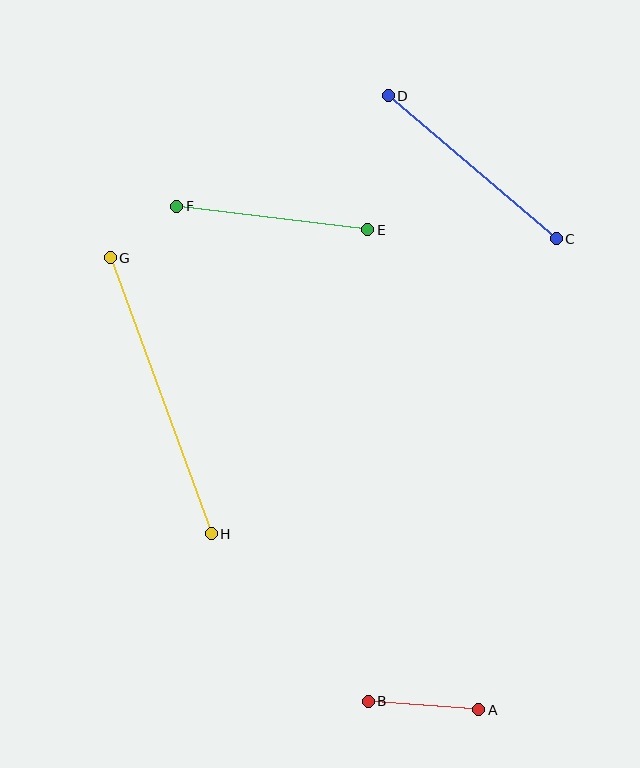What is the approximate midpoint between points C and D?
The midpoint is at approximately (472, 167) pixels.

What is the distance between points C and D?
The distance is approximately 221 pixels.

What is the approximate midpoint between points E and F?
The midpoint is at approximately (272, 218) pixels.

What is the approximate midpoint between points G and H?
The midpoint is at approximately (161, 396) pixels.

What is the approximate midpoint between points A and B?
The midpoint is at approximately (424, 705) pixels.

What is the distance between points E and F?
The distance is approximately 192 pixels.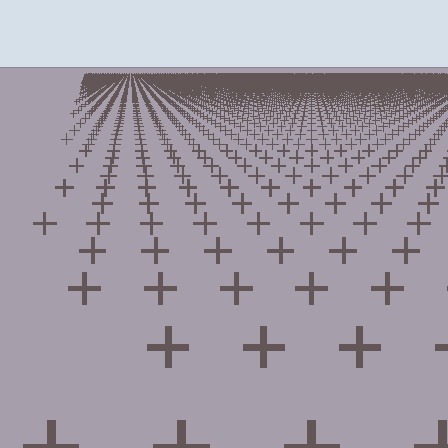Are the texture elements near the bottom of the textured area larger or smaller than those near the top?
Larger. Near the bottom, elements are closer to the viewer and appear at a bigger on-screen size.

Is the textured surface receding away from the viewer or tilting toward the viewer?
The surface is receding away from the viewer. Texture elements get smaller and denser toward the top.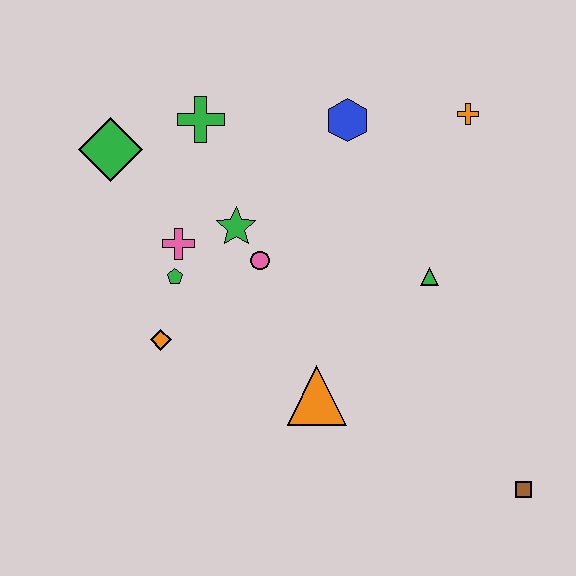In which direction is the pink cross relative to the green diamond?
The pink cross is below the green diamond.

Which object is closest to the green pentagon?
The pink cross is closest to the green pentagon.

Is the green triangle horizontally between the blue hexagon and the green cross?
No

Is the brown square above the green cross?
No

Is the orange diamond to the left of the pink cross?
Yes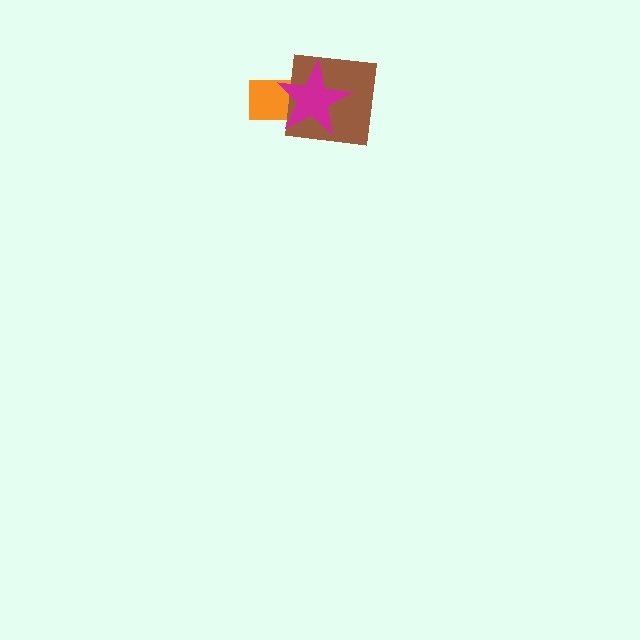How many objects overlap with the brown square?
2 objects overlap with the brown square.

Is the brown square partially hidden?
Yes, it is partially covered by another shape.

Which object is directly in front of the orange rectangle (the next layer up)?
The brown square is directly in front of the orange rectangle.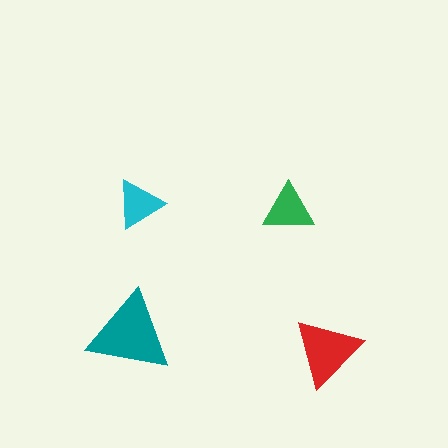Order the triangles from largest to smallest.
the teal one, the red one, the green one, the cyan one.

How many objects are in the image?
There are 4 objects in the image.